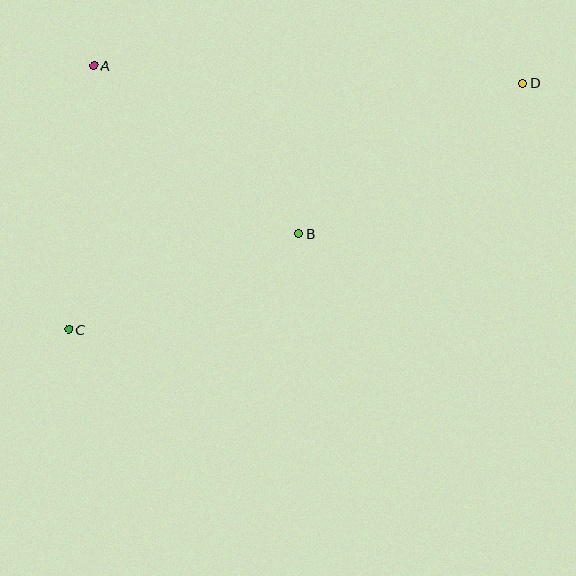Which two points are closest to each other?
Points B and C are closest to each other.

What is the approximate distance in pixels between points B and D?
The distance between B and D is approximately 270 pixels.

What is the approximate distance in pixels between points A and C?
The distance between A and C is approximately 265 pixels.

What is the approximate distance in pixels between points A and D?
The distance between A and D is approximately 430 pixels.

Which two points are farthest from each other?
Points C and D are farthest from each other.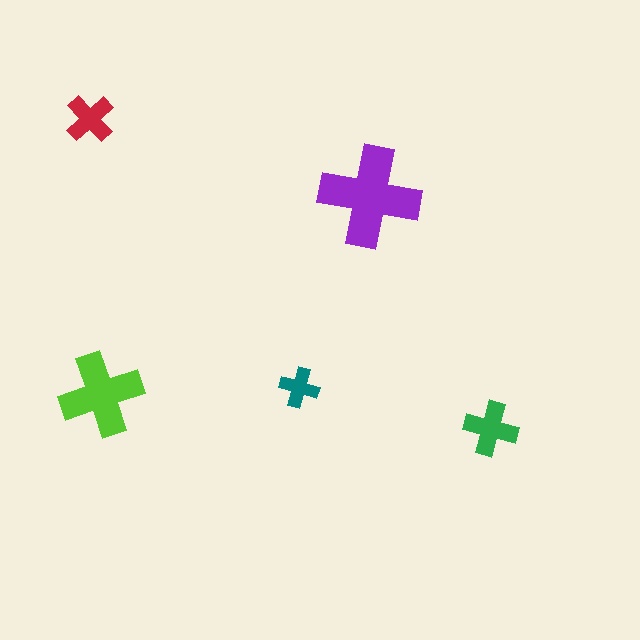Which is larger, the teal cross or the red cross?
The red one.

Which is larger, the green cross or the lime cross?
The lime one.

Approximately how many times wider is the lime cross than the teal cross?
About 2 times wider.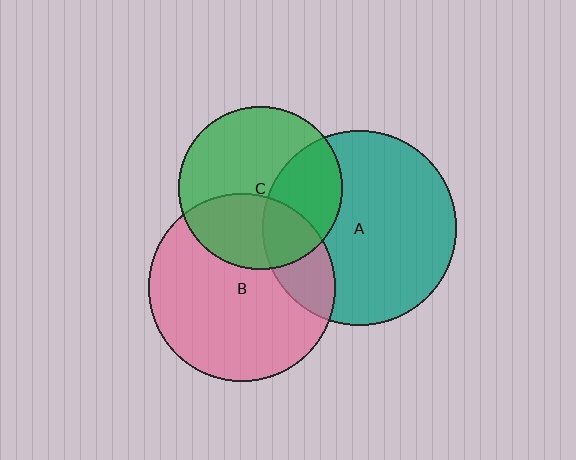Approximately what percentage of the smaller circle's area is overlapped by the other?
Approximately 20%.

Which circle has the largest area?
Circle A (teal).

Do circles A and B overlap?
Yes.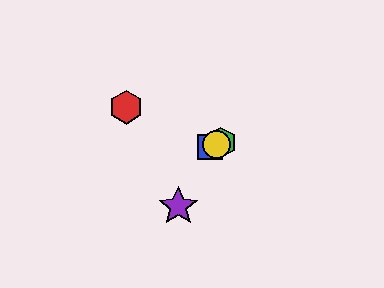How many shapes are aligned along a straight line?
3 shapes (the blue square, the green hexagon, the yellow circle) are aligned along a straight line.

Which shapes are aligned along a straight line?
The blue square, the green hexagon, the yellow circle are aligned along a straight line.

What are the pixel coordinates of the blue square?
The blue square is at (210, 147).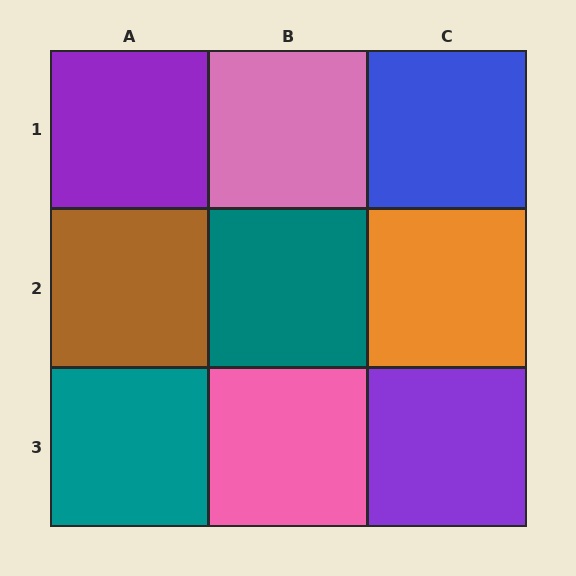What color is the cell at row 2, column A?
Brown.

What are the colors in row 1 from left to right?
Purple, pink, blue.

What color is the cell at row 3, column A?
Teal.